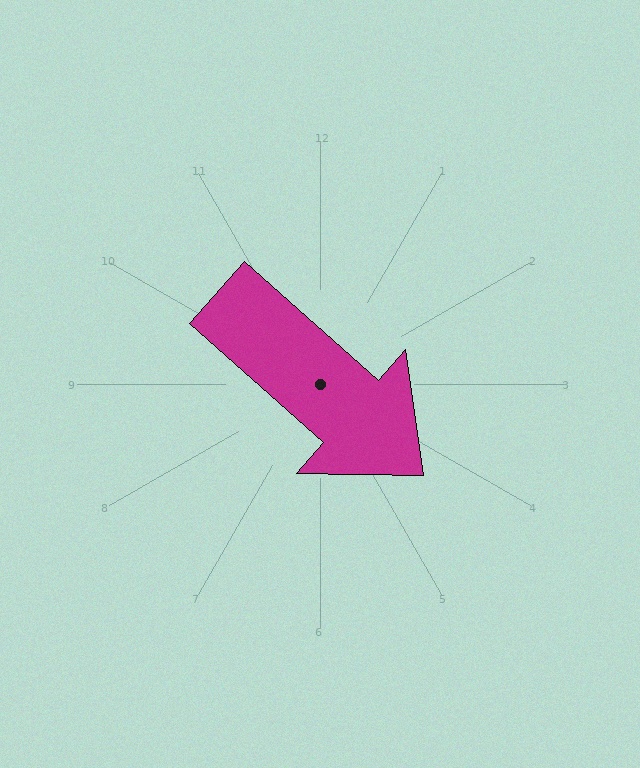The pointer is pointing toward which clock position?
Roughly 4 o'clock.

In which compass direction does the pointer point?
Southeast.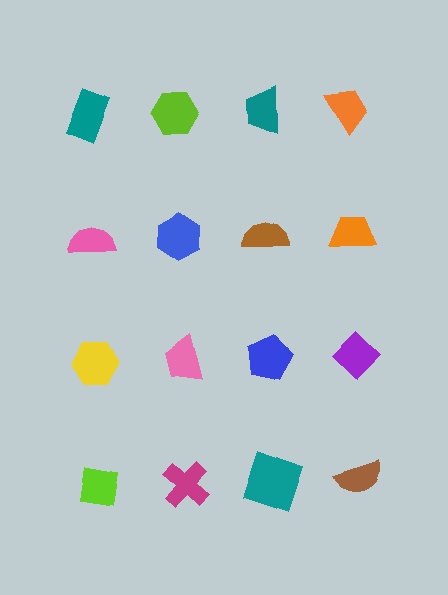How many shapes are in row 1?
4 shapes.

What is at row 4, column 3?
A teal square.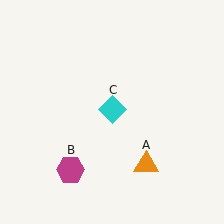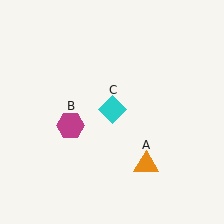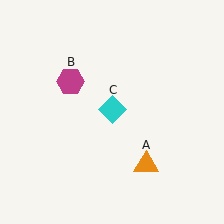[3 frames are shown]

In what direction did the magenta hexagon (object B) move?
The magenta hexagon (object B) moved up.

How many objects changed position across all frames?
1 object changed position: magenta hexagon (object B).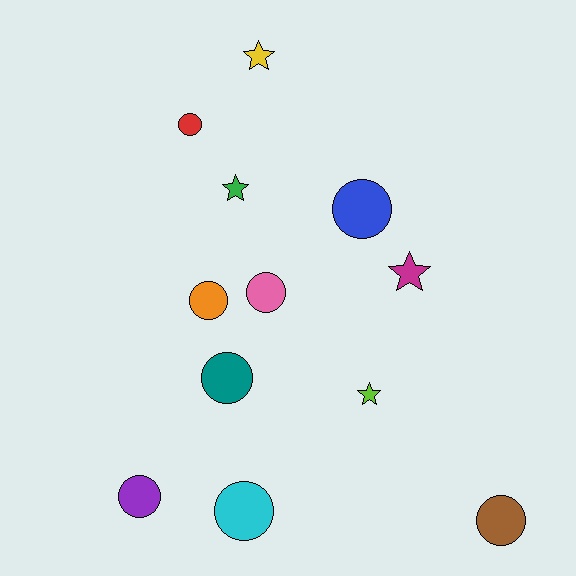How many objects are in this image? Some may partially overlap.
There are 12 objects.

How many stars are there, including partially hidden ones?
There are 4 stars.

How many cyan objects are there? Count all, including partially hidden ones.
There is 1 cyan object.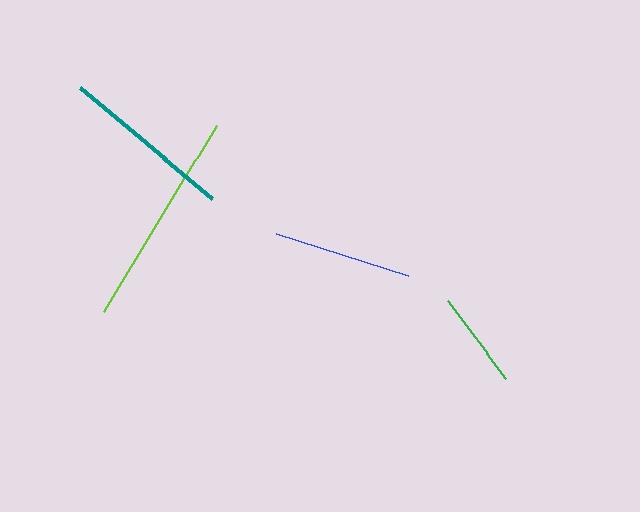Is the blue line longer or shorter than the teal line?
The teal line is longer than the blue line.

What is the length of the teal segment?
The teal segment is approximately 174 pixels long.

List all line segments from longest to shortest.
From longest to shortest: lime, teal, blue, green.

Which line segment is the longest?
The lime line is the longest at approximately 217 pixels.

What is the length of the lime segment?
The lime segment is approximately 217 pixels long.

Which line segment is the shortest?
The green line is the shortest at approximately 98 pixels.